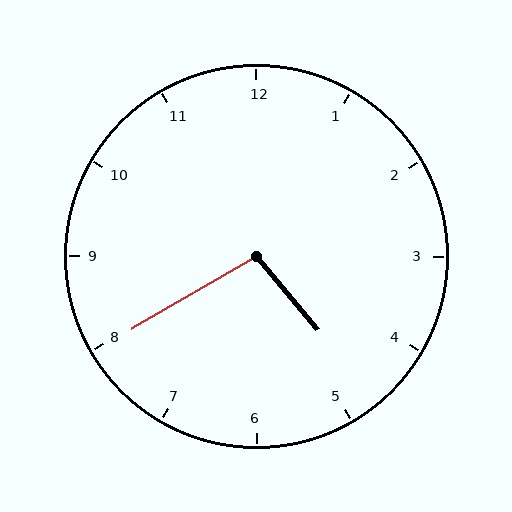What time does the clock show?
4:40.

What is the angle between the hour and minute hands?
Approximately 100 degrees.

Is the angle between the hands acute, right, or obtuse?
It is obtuse.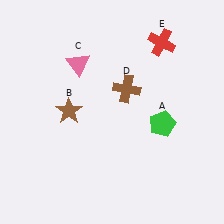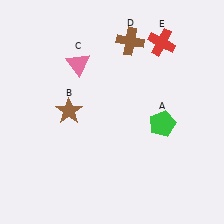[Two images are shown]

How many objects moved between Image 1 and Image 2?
1 object moved between the two images.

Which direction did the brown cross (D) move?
The brown cross (D) moved up.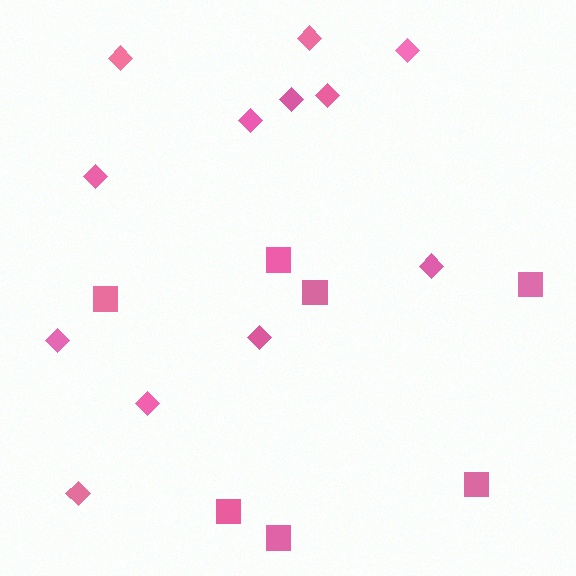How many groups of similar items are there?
There are 2 groups: one group of squares (7) and one group of diamonds (12).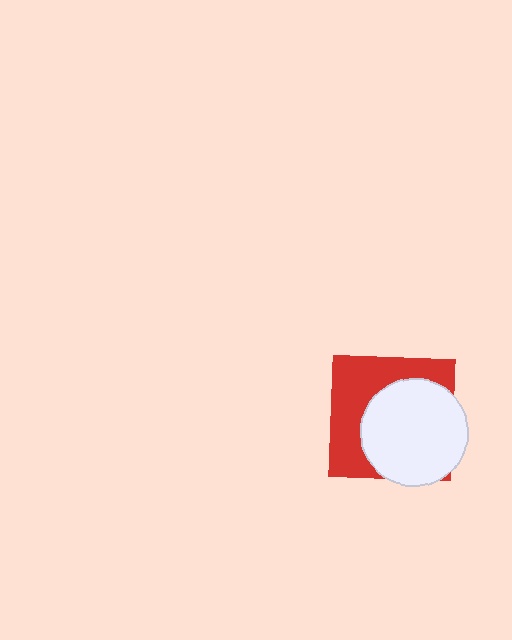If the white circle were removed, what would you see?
You would see the complete red square.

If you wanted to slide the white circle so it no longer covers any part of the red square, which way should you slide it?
Slide it toward the lower-right — that is the most direct way to separate the two shapes.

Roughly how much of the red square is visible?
About half of it is visible (roughly 46%).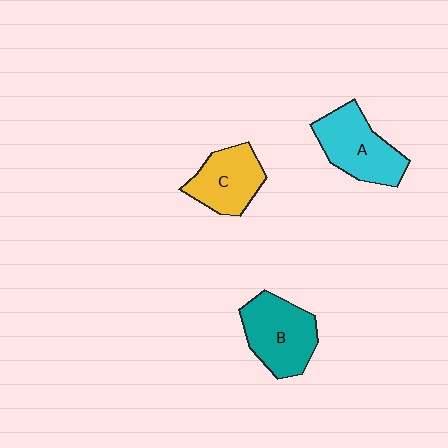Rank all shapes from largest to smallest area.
From largest to smallest: B (teal), A (cyan), C (yellow).